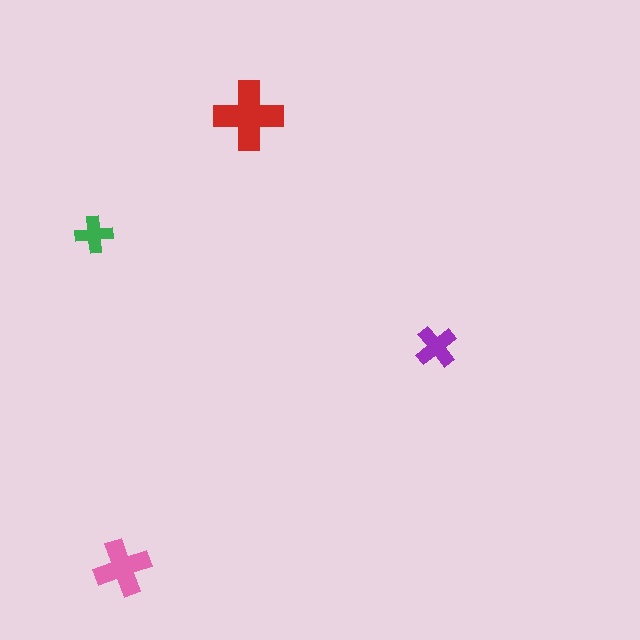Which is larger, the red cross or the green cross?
The red one.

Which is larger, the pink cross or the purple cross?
The pink one.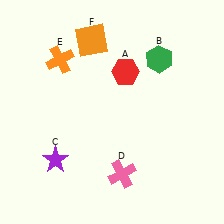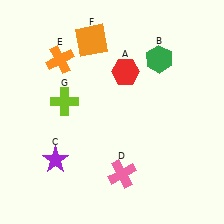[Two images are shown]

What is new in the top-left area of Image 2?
A lime cross (G) was added in the top-left area of Image 2.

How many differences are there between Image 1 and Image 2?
There is 1 difference between the two images.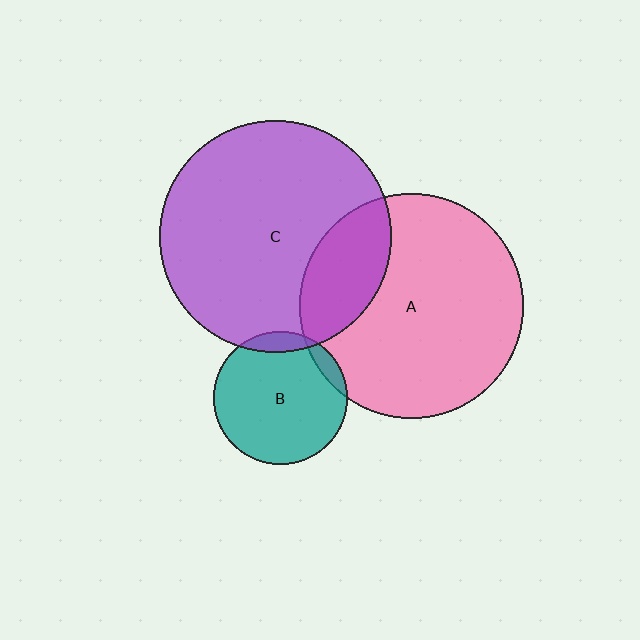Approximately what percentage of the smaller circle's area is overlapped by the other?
Approximately 10%.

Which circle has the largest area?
Circle C (purple).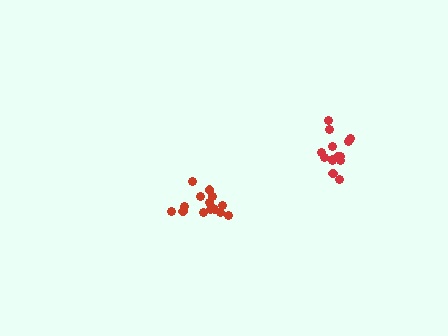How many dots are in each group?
Group 1: 15 dots, Group 2: 14 dots (29 total).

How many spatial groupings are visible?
There are 2 spatial groupings.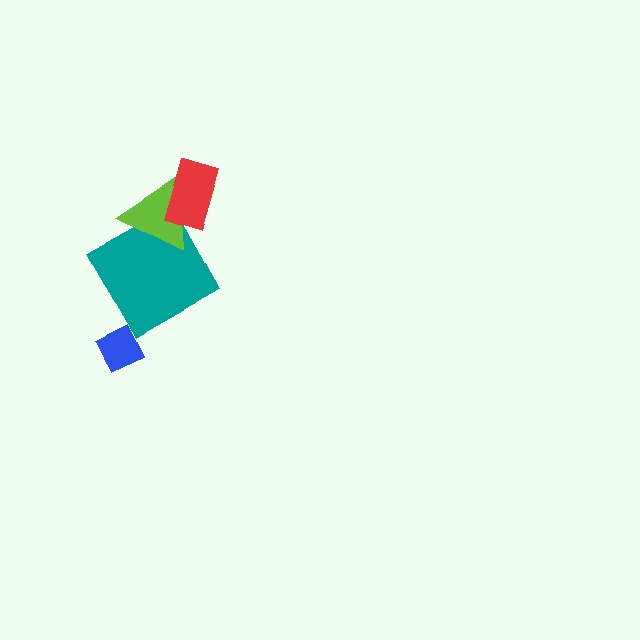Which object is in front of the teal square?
The lime triangle is in front of the teal square.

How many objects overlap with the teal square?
1 object overlaps with the teal square.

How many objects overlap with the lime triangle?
2 objects overlap with the lime triangle.